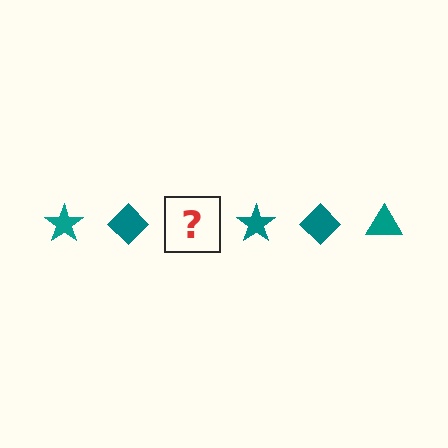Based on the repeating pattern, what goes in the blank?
The blank should be a teal triangle.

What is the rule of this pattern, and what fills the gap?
The rule is that the pattern cycles through star, diamond, triangle shapes in teal. The gap should be filled with a teal triangle.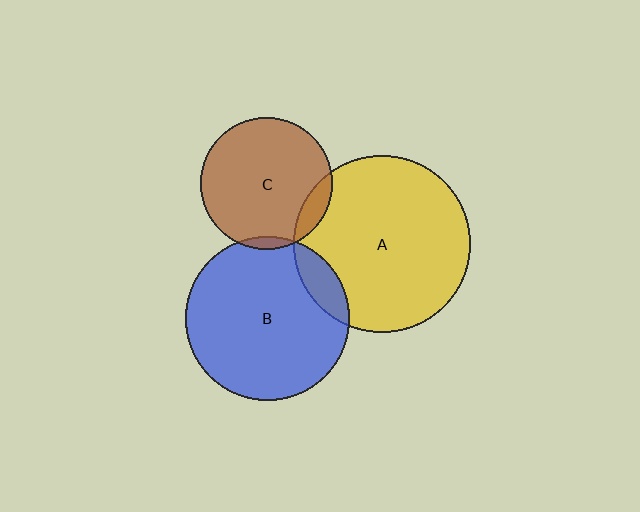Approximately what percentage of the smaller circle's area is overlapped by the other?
Approximately 10%.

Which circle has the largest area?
Circle A (yellow).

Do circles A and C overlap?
Yes.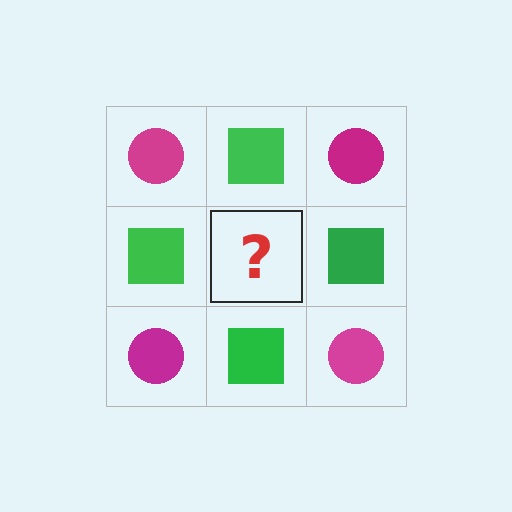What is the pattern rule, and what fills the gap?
The rule is that it alternates magenta circle and green square in a checkerboard pattern. The gap should be filled with a magenta circle.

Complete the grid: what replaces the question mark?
The question mark should be replaced with a magenta circle.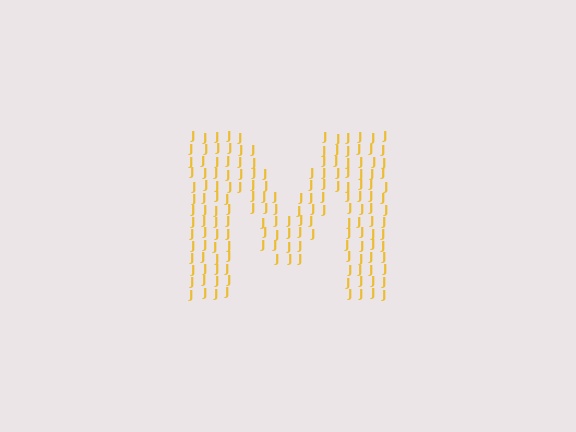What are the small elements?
The small elements are letter J's.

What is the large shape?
The large shape is the letter M.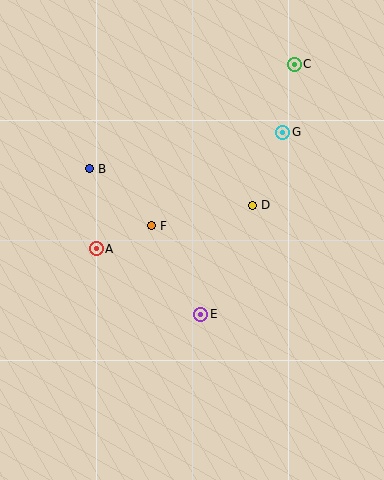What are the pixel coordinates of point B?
Point B is at (89, 169).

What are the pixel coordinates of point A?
Point A is at (96, 249).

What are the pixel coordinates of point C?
Point C is at (294, 64).